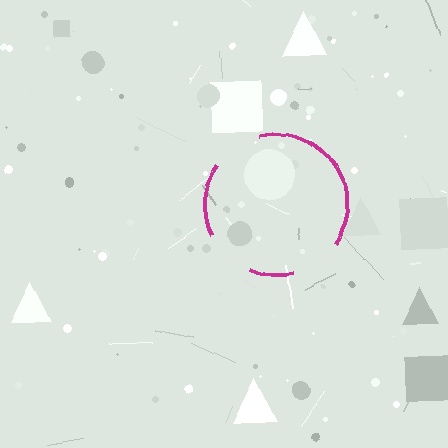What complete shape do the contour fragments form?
The contour fragments form a circle.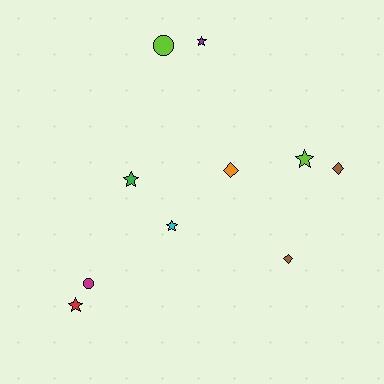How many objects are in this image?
There are 10 objects.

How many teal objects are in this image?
There are no teal objects.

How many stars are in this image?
There are 5 stars.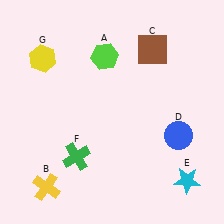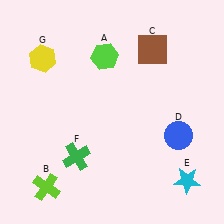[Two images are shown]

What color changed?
The cross (B) changed from yellow in Image 1 to lime in Image 2.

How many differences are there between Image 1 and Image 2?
There is 1 difference between the two images.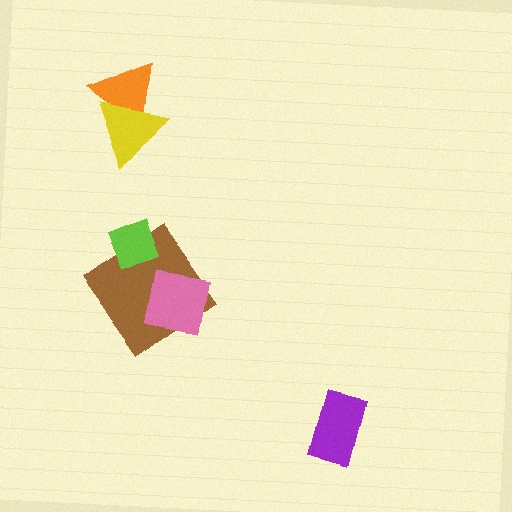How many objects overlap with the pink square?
1 object overlaps with the pink square.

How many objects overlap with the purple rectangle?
0 objects overlap with the purple rectangle.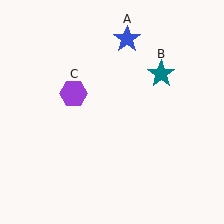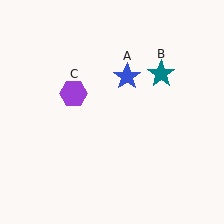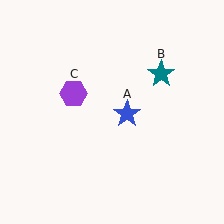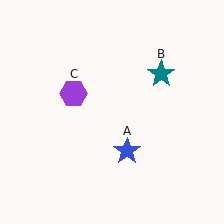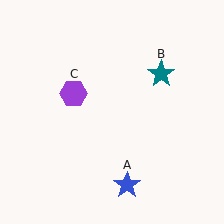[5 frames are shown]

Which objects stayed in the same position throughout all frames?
Teal star (object B) and purple hexagon (object C) remained stationary.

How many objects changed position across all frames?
1 object changed position: blue star (object A).